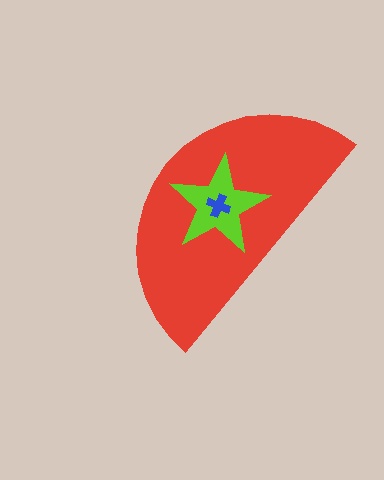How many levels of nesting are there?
3.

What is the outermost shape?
The red semicircle.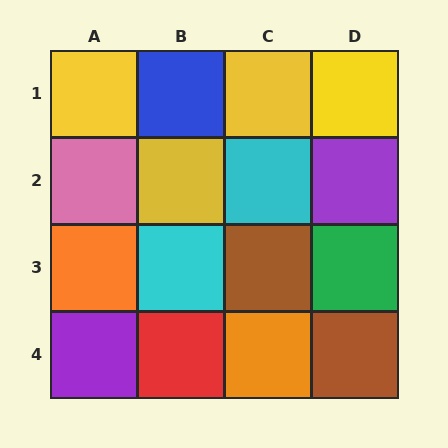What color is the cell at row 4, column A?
Purple.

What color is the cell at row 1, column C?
Yellow.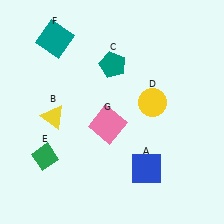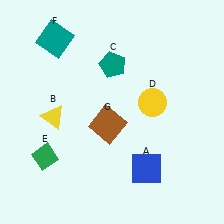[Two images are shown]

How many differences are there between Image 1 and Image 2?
There is 1 difference between the two images.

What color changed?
The square (G) changed from pink in Image 1 to brown in Image 2.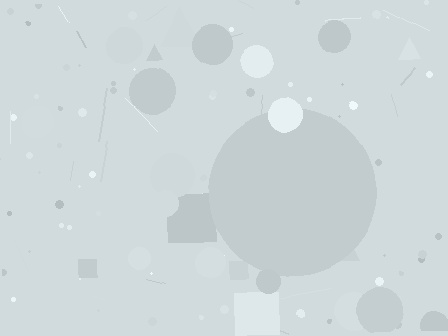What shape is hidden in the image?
A circle is hidden in the image.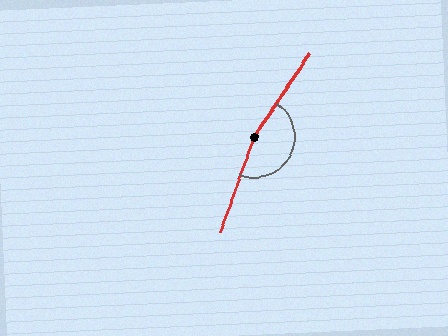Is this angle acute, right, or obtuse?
It is obtuse.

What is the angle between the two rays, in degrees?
Approximately 165 degrees.